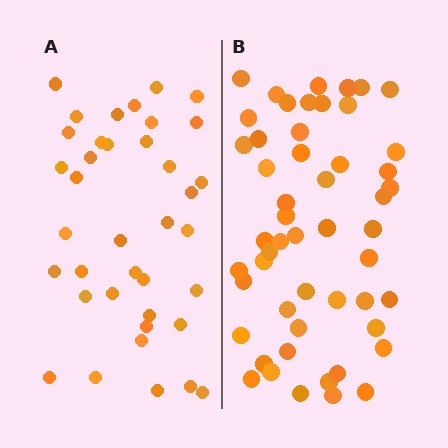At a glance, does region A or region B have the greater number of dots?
Region B (the right region) has more dots.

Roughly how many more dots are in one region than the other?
Region B has approximately 15 more dots than region A.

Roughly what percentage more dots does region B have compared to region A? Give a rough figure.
About 35% more.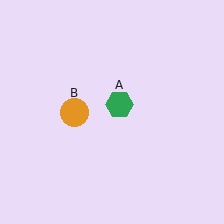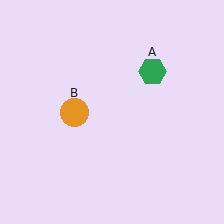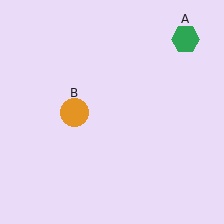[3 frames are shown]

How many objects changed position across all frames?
1 object changed position: green hexagon (object A).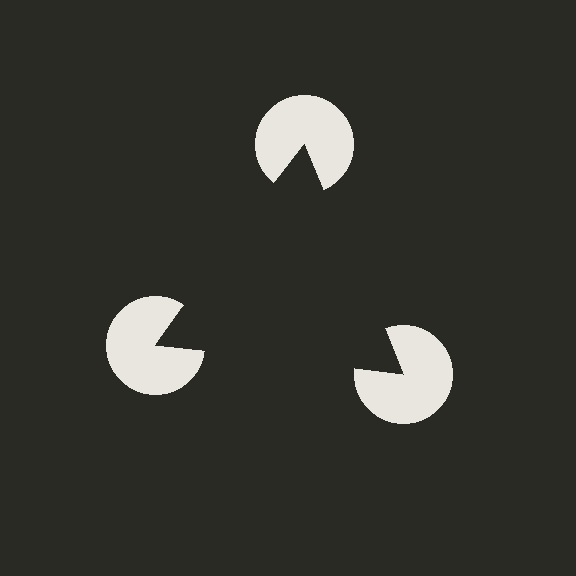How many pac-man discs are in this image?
There are 3 — one at each vertex of the illusory triangle.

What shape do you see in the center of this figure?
An illusory triangle — its edges are inferred from the aligned wedge cuts in the pac-man discs, not physically drawn.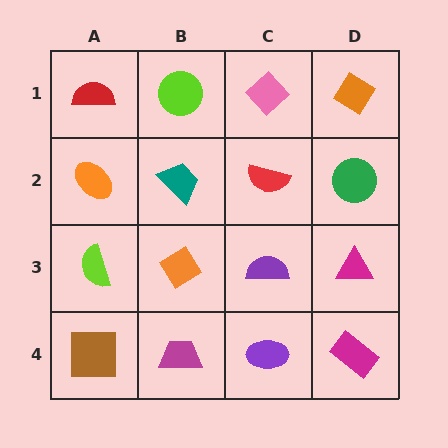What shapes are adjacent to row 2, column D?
An orange diamond (row 1, column D), a magenta triangle (row 3, column D), a red semicircle (row 2, column C).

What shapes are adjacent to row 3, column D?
A green circle (row 2, column D), a magenta rectangle (row 4, column D), a purple semicircle (row 3, column C).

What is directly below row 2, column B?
An orange diamond.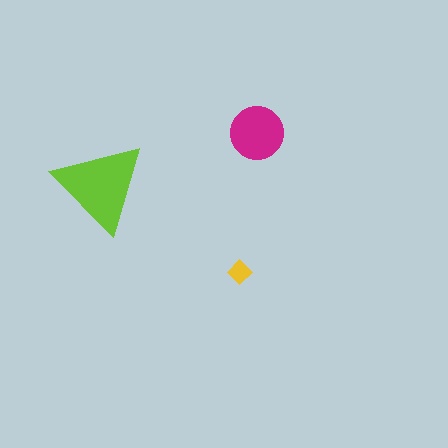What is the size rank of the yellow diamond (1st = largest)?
3rd.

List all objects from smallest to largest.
The yellow diamond, the magenta circle, the lime triangle.